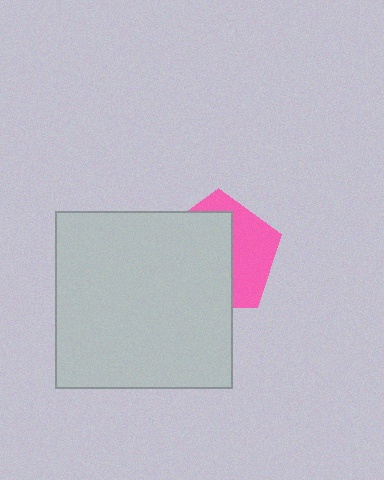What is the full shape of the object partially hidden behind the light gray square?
The partially hidden object is a pink pentagon.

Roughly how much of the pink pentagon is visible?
A small part of it is visible (roughly 40%).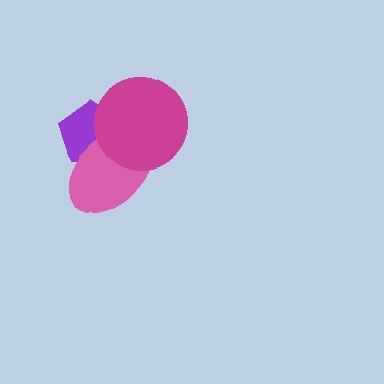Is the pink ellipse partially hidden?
Yes, it is partially covered by another shape.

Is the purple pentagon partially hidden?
Yes, it is partially covered by another shape.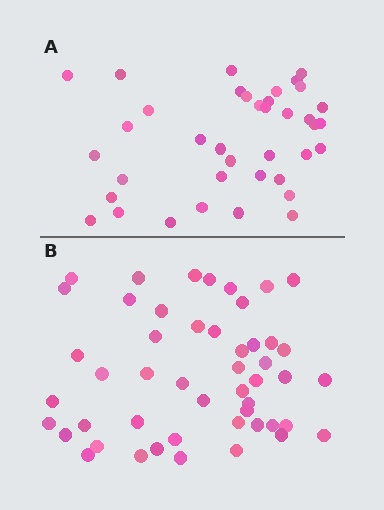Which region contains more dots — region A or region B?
Region B (the bottom region) has more dots.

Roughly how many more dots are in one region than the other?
Region B has roughly 12 or so more dots than region A.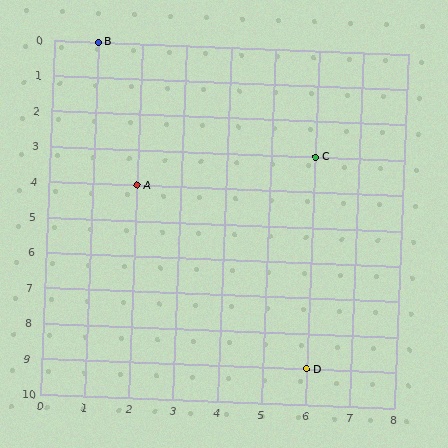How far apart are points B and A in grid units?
Points B and A are 1 column and 4 rows apart (about 4.1 grid units diagonally).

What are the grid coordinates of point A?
Point A is at grid coordinates (2, 4).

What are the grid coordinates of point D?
Point D is at grid coordinates (6, 9).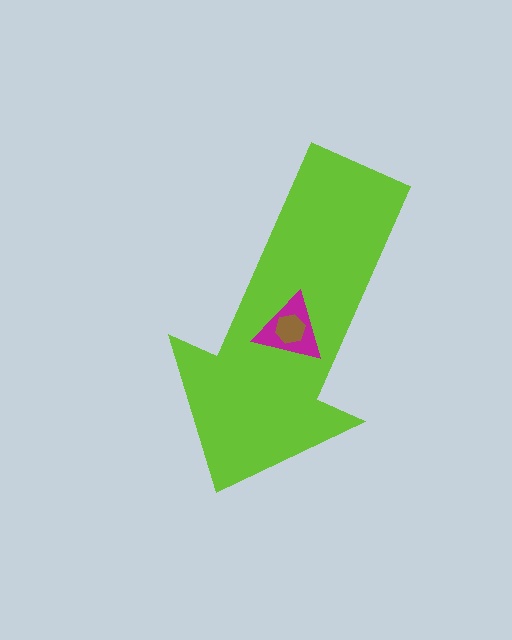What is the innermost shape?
The brown hexagon.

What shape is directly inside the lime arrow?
The magenta triangle.